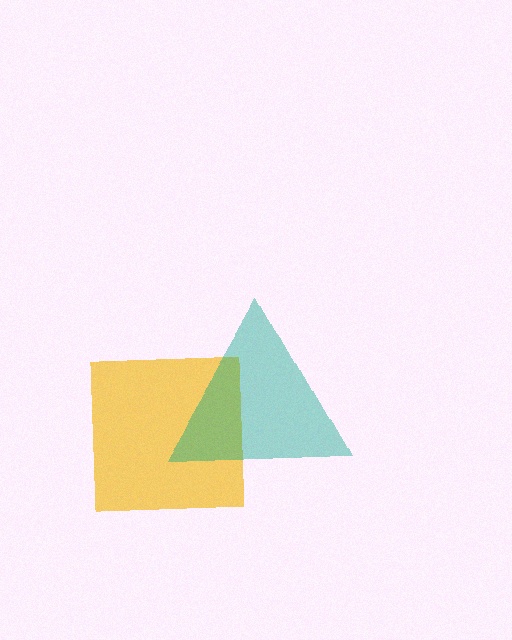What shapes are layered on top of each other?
The layered shapes are: a yellow square, a teal triangle.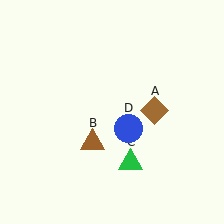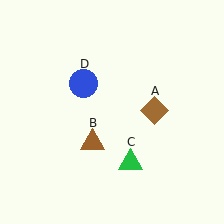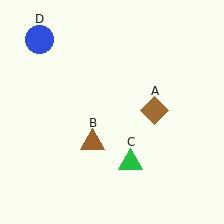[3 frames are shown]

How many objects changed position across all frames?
1 object changed position: blue circle (object D).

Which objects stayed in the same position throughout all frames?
Brown diamond (object A) and brown triangle (object B) and green triangle (object C) remained stationary.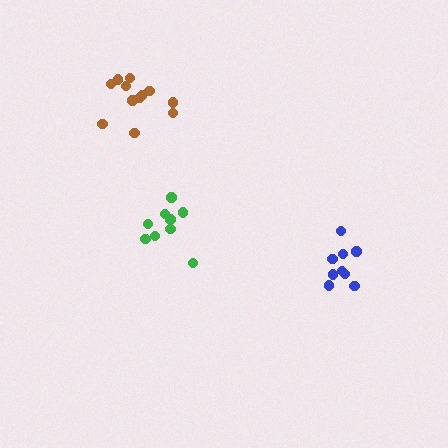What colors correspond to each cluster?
The clusters are colored: brown, blue, green.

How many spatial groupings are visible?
There are 3 spatial groupings.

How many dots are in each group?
Group 1: 12 dots, Group 2: 9 dots, Group 3: 9 dots (30 total).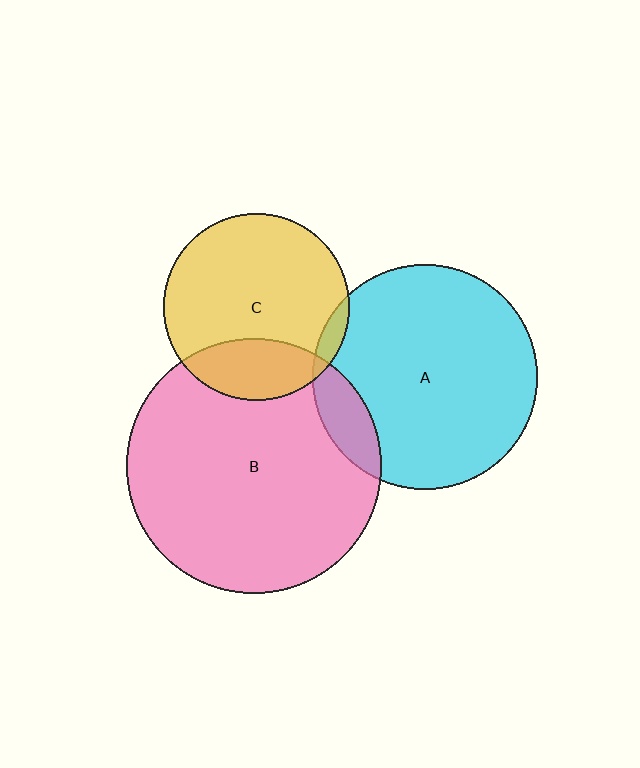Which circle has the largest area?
Circle B (pink).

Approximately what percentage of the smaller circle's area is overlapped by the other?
Approximately 25%.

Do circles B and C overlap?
Yes.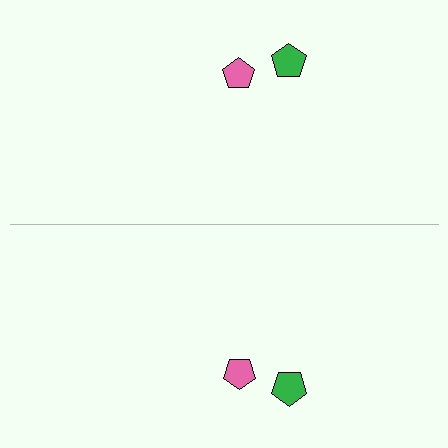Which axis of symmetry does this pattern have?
The pattern has a horizontal axis of symmetry running through the center of the image.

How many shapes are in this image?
There are 4 shapes in this image.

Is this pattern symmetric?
Yes, this pattern has bilateral (reflection) symmetry.